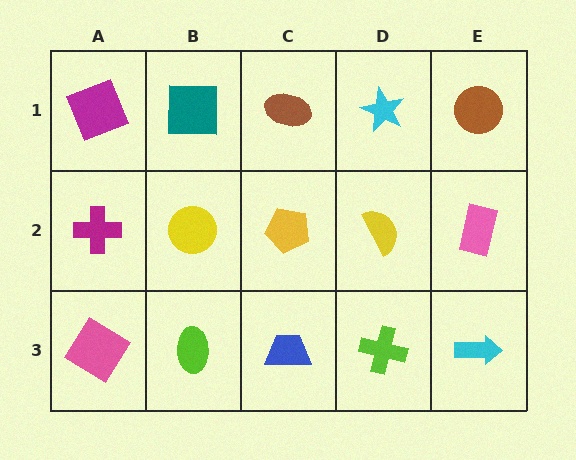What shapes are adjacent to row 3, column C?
A yellow pentagon (row 2, column C), a lime ellipse (row 3, column B), a lime cross (row 3, column D).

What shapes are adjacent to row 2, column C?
A brown ellipse (row 1, column C), a blue trapezoid (row 3, column C), a yellow circle (row 2, column B), a yellow semicircle (row 2, column D).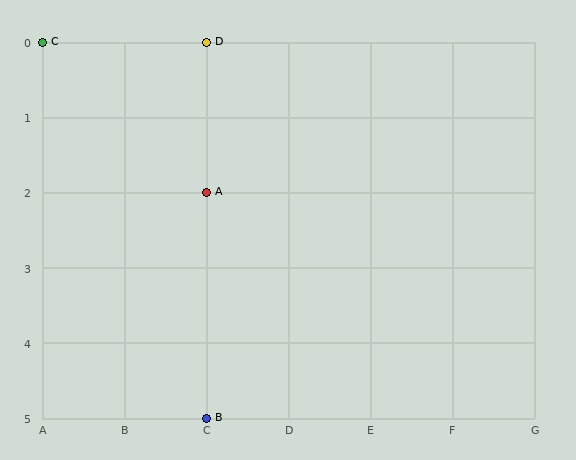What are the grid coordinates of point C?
Point C is at grid coordinates (A, 0).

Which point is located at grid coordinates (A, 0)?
Point C is at (A, 0).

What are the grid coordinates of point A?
Point A is at grid coordinates (C, 2).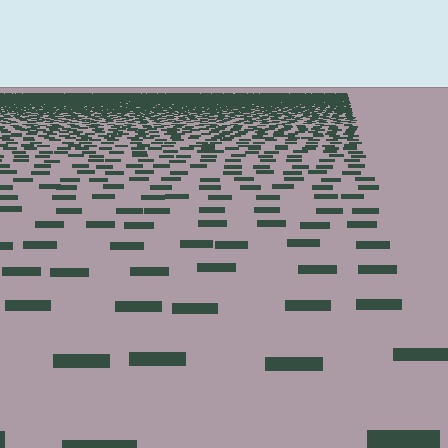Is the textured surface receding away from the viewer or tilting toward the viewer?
The surface is receding away from the viewer. Texture elements get smaller and denser toward the top.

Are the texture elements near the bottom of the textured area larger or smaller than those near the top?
Larger. Near the bottom, elements are closer to the viewer and appear at a bigger on-screen size.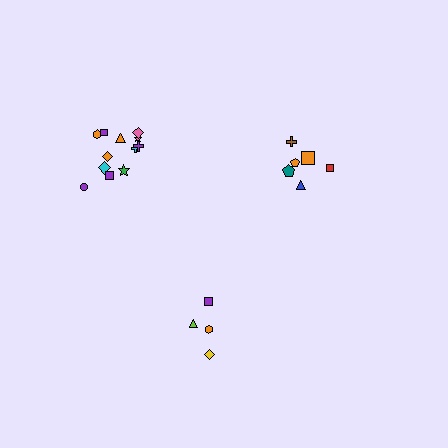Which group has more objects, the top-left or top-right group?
The top-left group.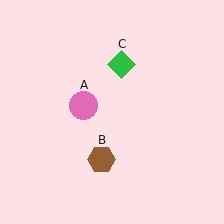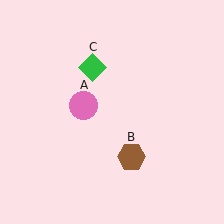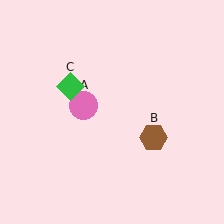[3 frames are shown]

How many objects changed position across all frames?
2 objects changed position: brown hexagon (object B), green diamond (object C).